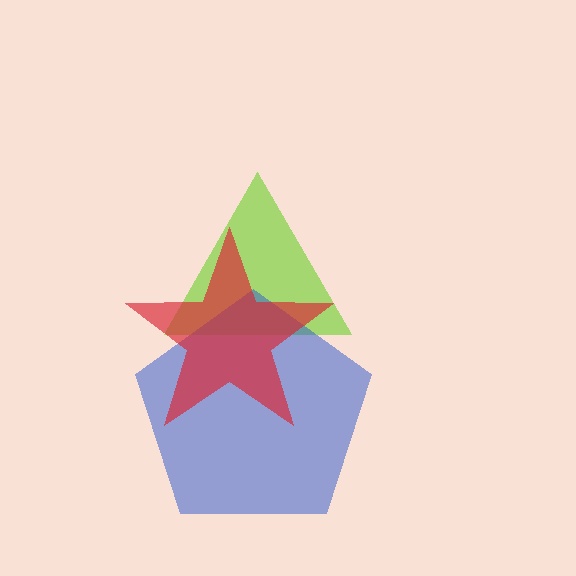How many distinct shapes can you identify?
There are 3 distinct shapes: a lime triangle, a blue pentagon, a red star.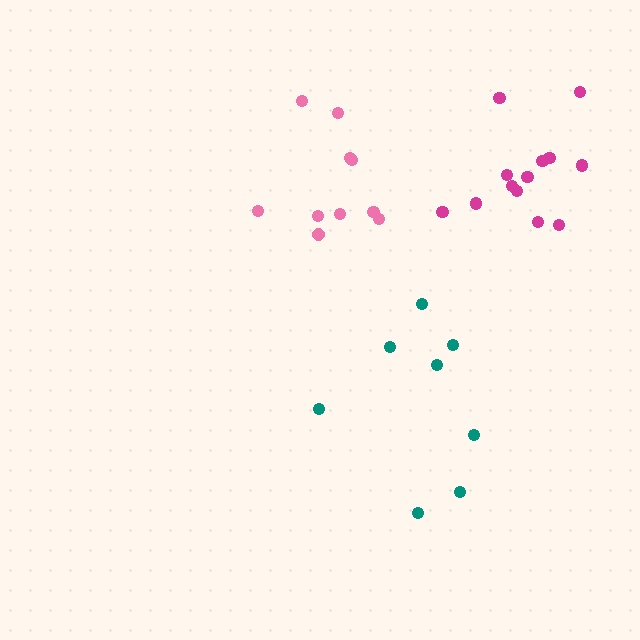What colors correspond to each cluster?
The clusters are colored: pink, teal, magenta.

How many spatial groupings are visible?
There are 3 spatial groupings.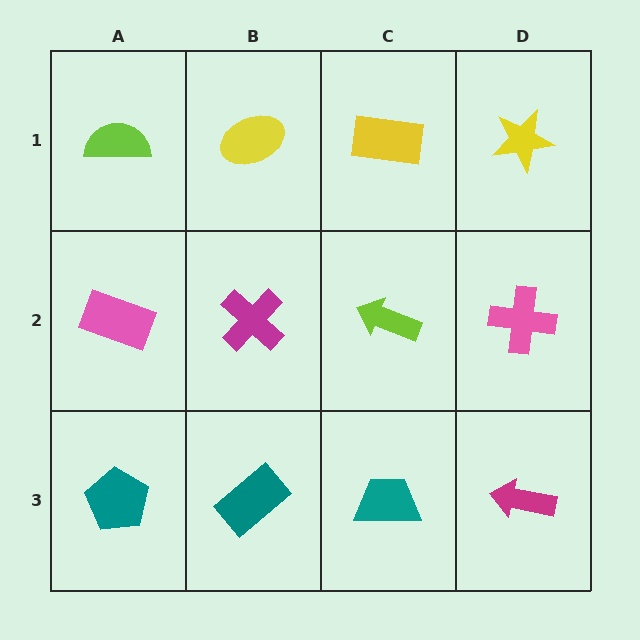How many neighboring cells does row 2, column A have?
3.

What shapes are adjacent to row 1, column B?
A magenta cross (row 2, column B), a lime semicircle (row 1, column A), a yellow rectangle (row 1, column C).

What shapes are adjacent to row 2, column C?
A yellow rectangle (row 1, column C), a teal trapezoid (row 3, column C), a magenta cross (row 2, column B), a pink cross (row 2, column D).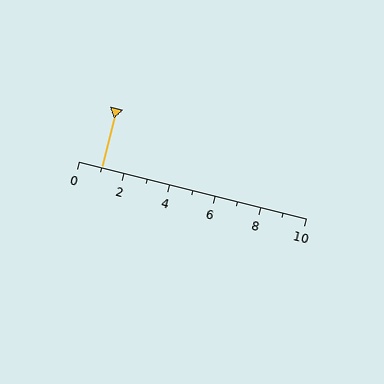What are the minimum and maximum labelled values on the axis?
The axis runs from 0 to 10.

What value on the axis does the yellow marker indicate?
The marker indicates approximately 1.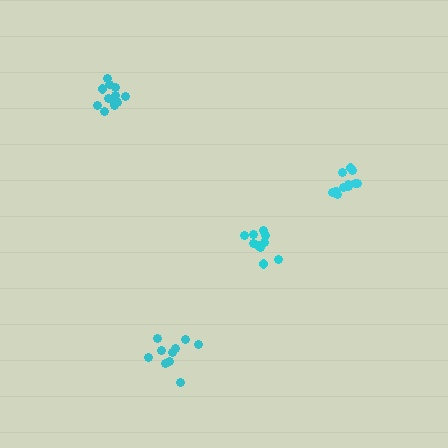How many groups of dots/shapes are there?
There are 4 groups.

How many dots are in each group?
Group 1: 11 dots, Group 2: 11 dots, Group 3: 10 dots, Group 4: 14 dots (46 total).